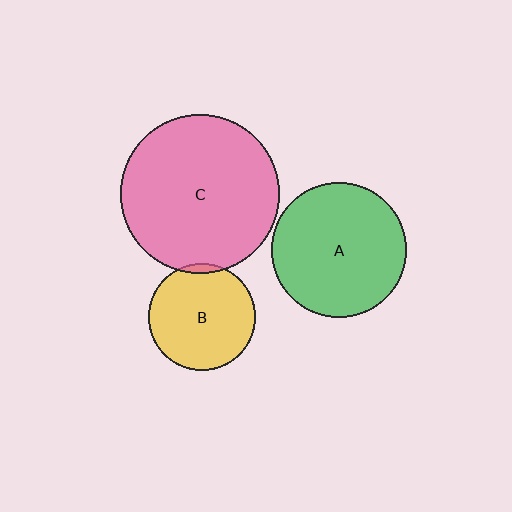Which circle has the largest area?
Circle C (pink).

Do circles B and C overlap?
Yes.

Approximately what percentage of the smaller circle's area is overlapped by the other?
Approximately 5%.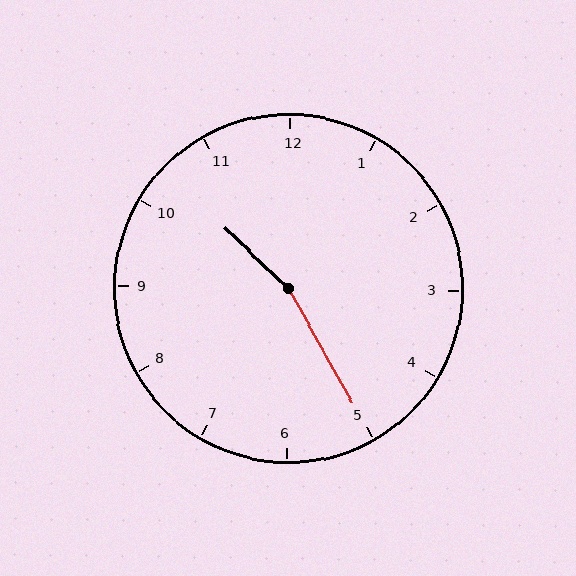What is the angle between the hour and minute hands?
Approximately 162 degrees.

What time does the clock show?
10:25.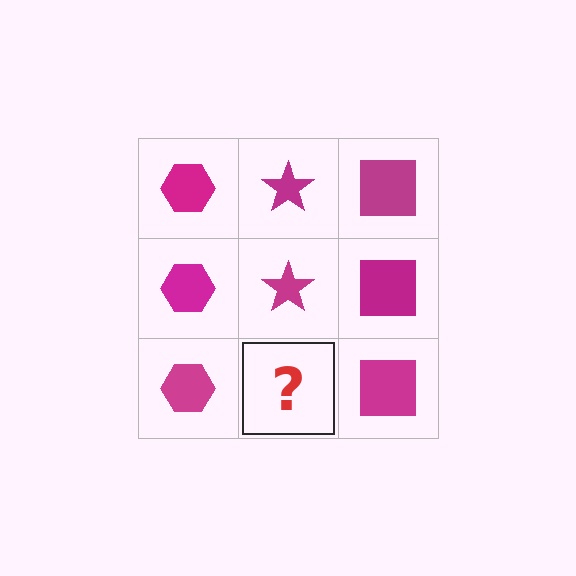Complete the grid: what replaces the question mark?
The question mark should be replaced with a magenta star.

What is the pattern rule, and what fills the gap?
The rule is that each column has a consistent shape. The gap should be filled with a magenta star.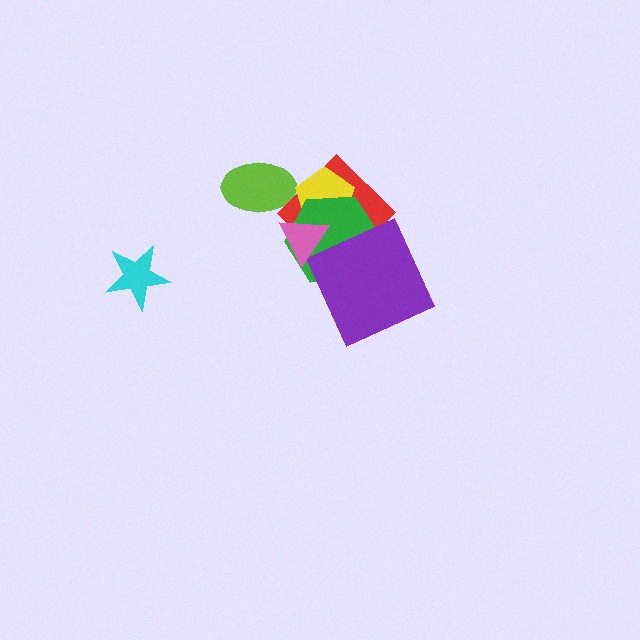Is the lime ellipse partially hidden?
No, no other shape covers it.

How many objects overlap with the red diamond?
4 objects overlap with the red diamond.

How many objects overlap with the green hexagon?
4 objects overlap with the green hexagon.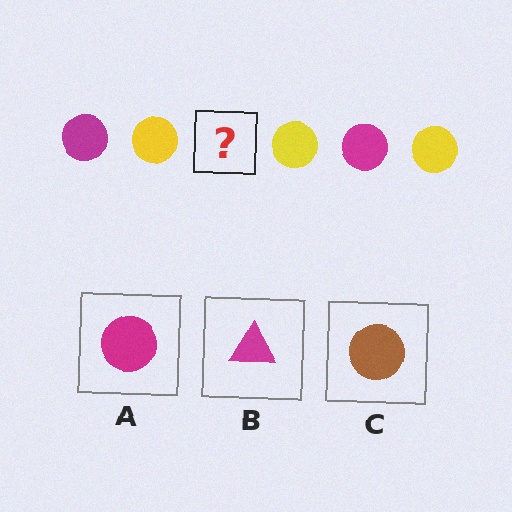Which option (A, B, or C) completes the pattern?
A.